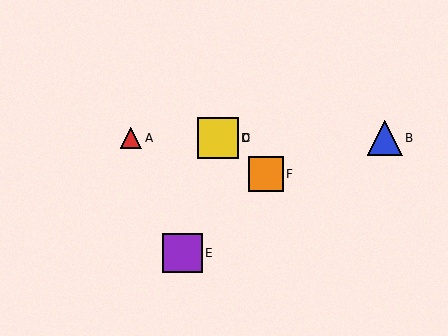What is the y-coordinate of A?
Object A is at y≈138.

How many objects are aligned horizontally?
4 objects (A, B, C, D) are aligned horizontally.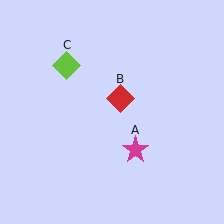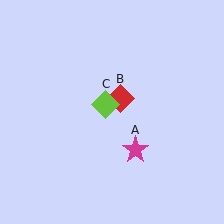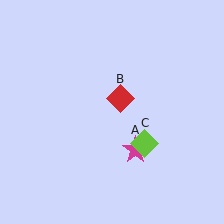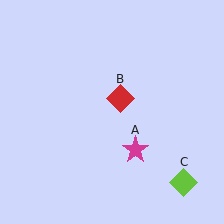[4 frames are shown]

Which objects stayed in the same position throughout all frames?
Magenta star (object A) and red diamond (object B) remained stationary.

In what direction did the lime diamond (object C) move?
The lime diamond (object C) moved down and to the right.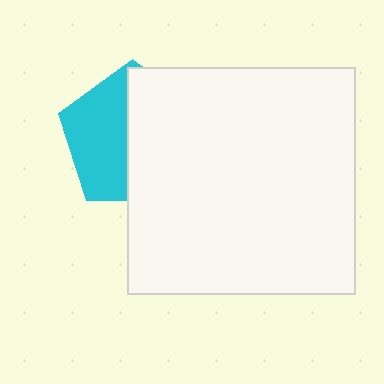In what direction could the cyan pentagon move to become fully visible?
The cyan pentagon could move left. That would shift it out from behind the white square entirely.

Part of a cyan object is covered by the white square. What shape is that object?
It is a pentagon.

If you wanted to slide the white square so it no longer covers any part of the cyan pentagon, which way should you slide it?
Slide it right — that is the most direct way to separate the two shapes.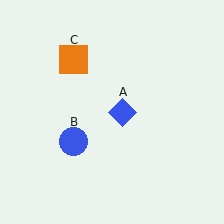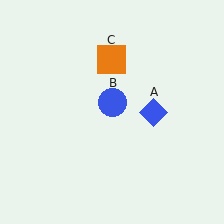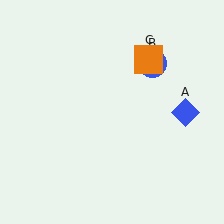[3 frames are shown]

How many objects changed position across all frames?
3 objects changed position: blue diamond (object A), blue circle (object B), orange square (object C).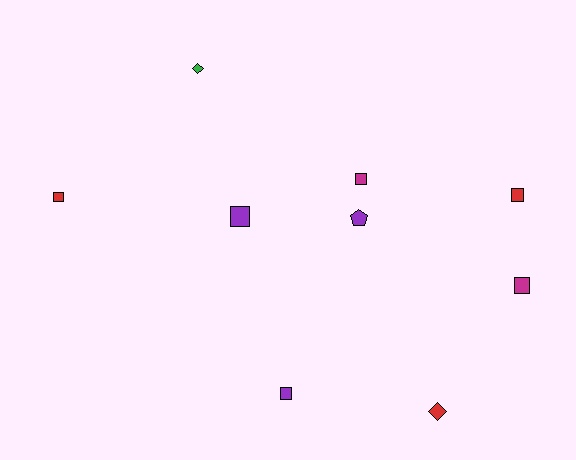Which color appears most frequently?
Purple, with 3 objects.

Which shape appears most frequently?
Square, with 6 objects.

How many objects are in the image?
There are 9 objects.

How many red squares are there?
There are 2 red squares.